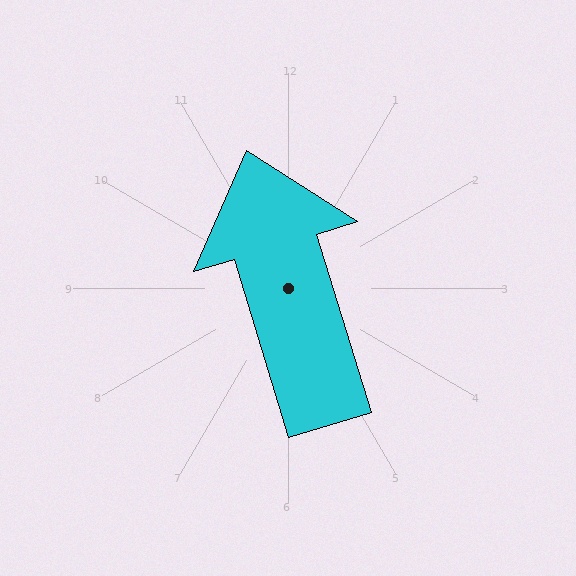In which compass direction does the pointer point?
North.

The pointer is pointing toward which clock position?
Roughly 11 o'clock.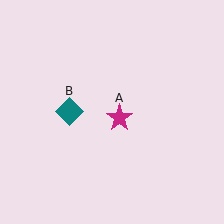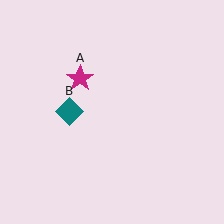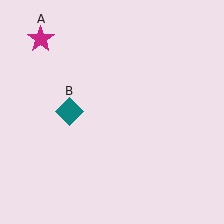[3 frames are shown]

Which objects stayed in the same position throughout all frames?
Teal diamond (object B) remained stationary.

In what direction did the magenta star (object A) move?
The magenta star (object A) moved up and to the left.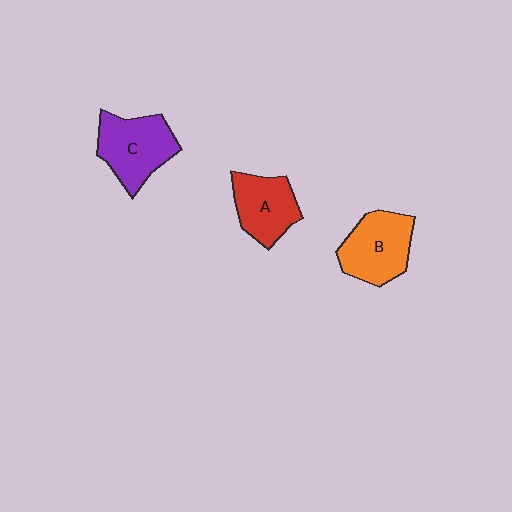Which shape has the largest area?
Shape C (purple).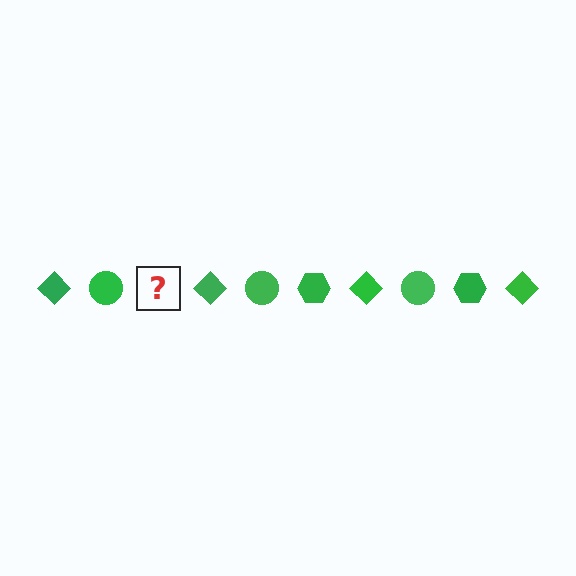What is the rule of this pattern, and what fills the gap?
The rule is that the pattern cycles through diamond, circle, hexagon shapes in green. The gap should be filled with a green hexagon.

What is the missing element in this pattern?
The missing element is a green hexagon.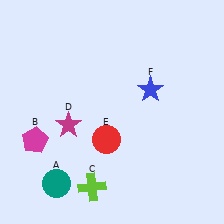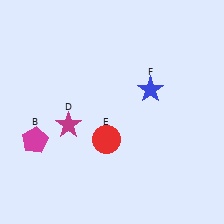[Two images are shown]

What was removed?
The lime cross (C), the teal circle (A) were removed in Image 2.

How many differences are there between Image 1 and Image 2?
There are 2 differences between the two images.